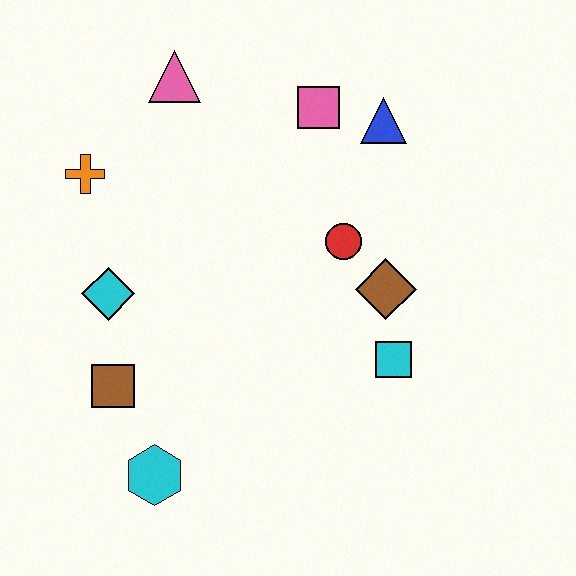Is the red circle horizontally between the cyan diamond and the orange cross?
No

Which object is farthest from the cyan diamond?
The blue triangle is farthest from the cyan diamond.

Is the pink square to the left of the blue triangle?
Yes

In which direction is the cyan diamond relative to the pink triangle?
The cyan diamond is below the pink triangle.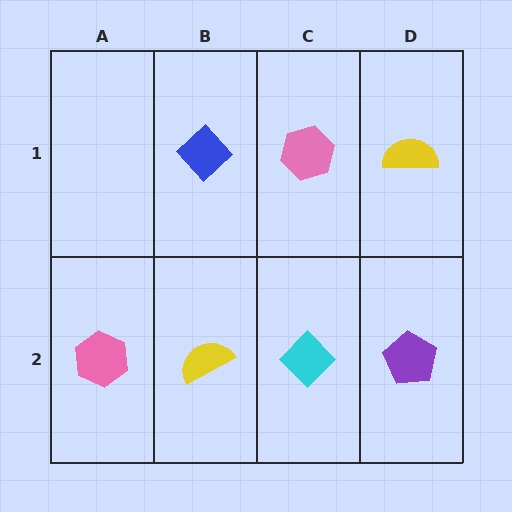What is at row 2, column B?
A yellow semicircle.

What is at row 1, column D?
A yellow semicircle.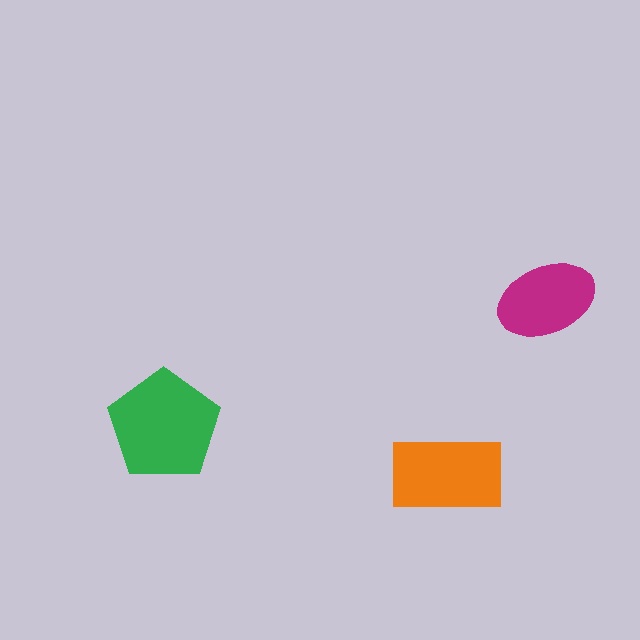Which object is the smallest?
The magenta ellipse.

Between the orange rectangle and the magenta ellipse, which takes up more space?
The orange rectangle.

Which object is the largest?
The green pentagon.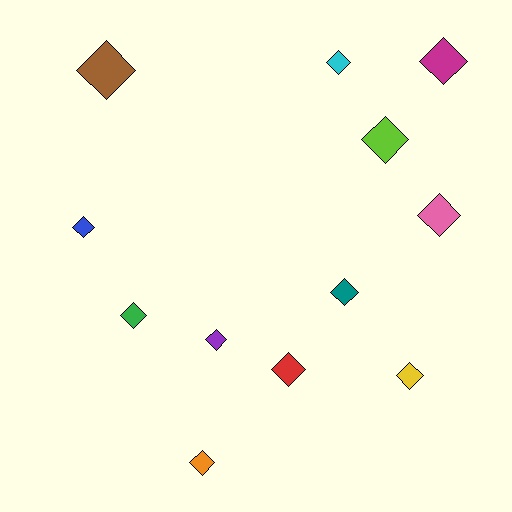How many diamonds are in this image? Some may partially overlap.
There are 12 diamonds.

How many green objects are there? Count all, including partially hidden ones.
There is 1 green object.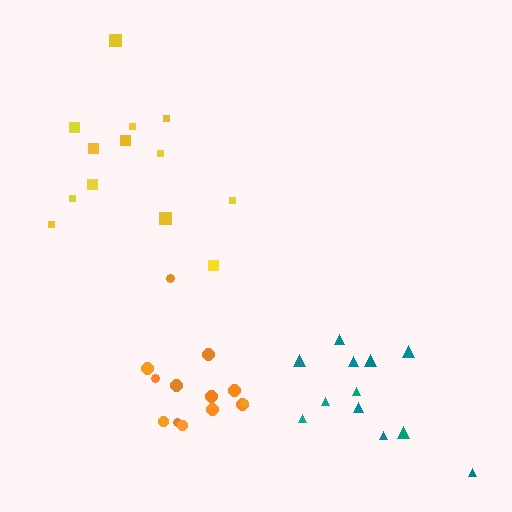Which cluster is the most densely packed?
Orange.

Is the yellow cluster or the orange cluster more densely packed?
Orange.